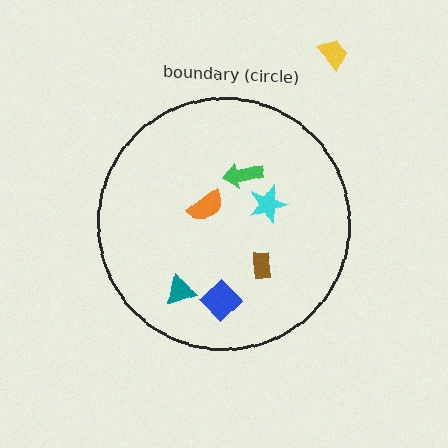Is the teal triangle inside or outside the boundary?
Inside.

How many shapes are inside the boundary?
6 inside, 1 outside.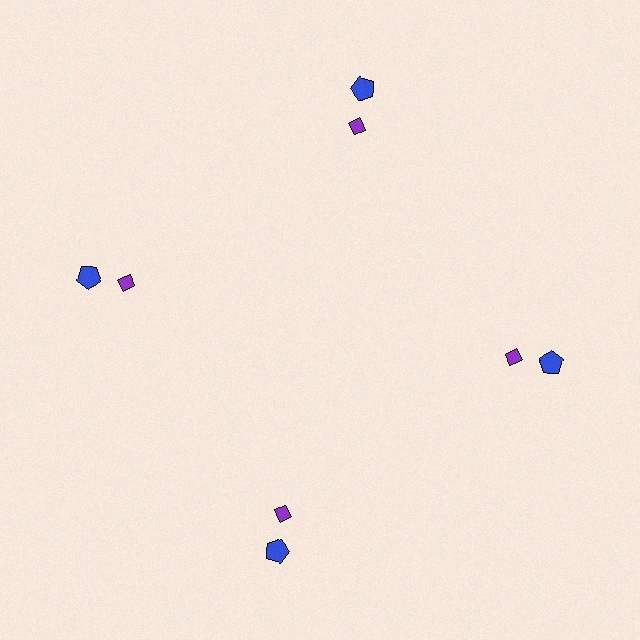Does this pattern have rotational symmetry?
Yes, this pattern has 4-fold rotational symmetry. It looks the same after rotating 90 degrees around the center.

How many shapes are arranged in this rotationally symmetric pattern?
There are 8 shapes, arranged in 4 groups of 2.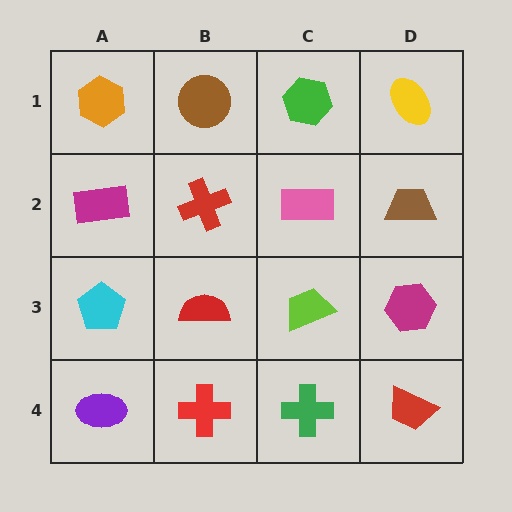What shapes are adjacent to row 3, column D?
A brown trapezoid (row 2, column D), a red trapezoid (row 4, column D), a lime trapezoid (row 3, column C).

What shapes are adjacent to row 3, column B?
A red cross (row 2, column B), a red cross (row 4, column B), a cyan pentagon (row 3, column A), a lime trapezoid (row 3, column C).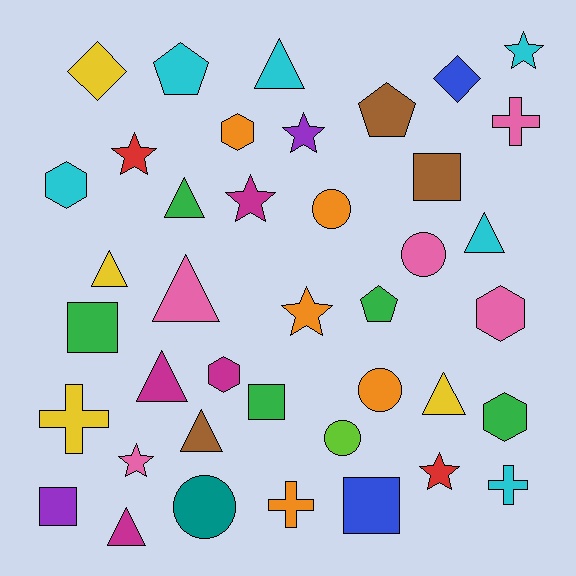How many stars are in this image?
There are 7 stars.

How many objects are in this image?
There are 40 objects.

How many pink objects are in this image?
There are 5 pink objects.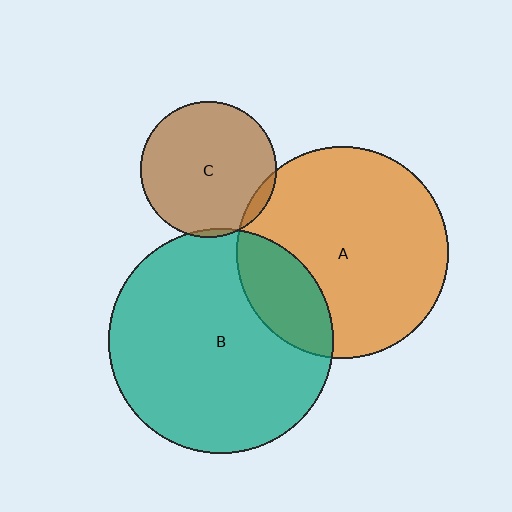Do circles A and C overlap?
Yes.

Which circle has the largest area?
Circle B (teal).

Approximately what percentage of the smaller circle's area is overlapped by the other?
Approximately 5%.